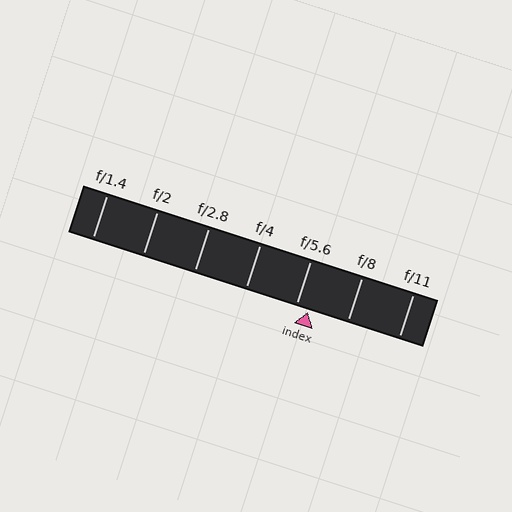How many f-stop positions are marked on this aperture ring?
There are 7 f-stop positions marked.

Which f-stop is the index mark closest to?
The index mark is closest to f/5.6.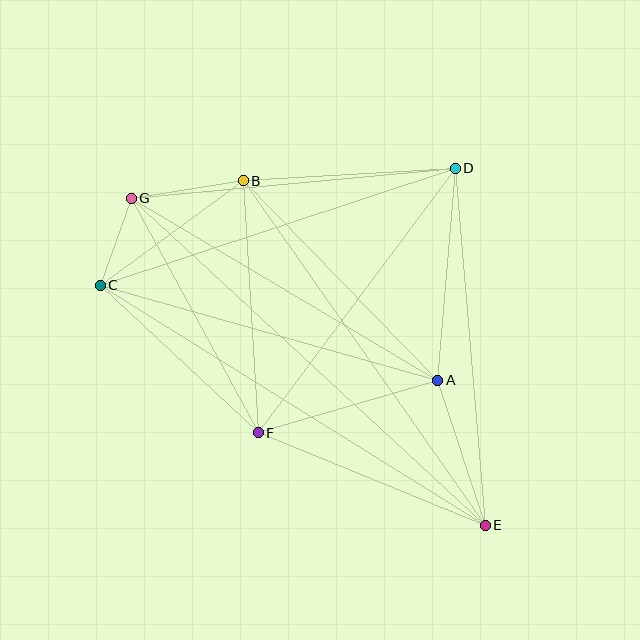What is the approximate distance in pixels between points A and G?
The distance between A and G is approximately 357 pixels.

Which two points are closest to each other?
Points C and G are closest to each other.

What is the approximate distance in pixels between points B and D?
The distance between B and D is approximately 212 pixels.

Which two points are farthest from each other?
Points E and G are farthest from each other.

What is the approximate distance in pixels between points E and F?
The distance between E and F is approximately 245 pixels.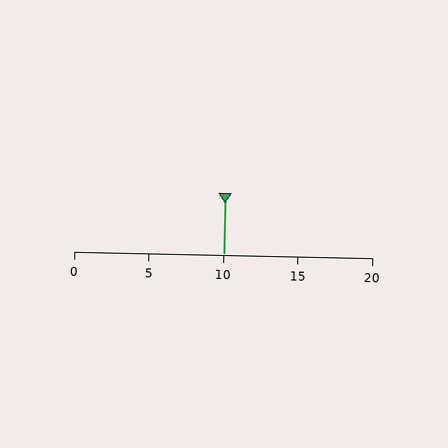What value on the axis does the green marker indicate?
The marker indicates approximately 10.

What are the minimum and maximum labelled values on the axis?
The axis runs from 0 to 20.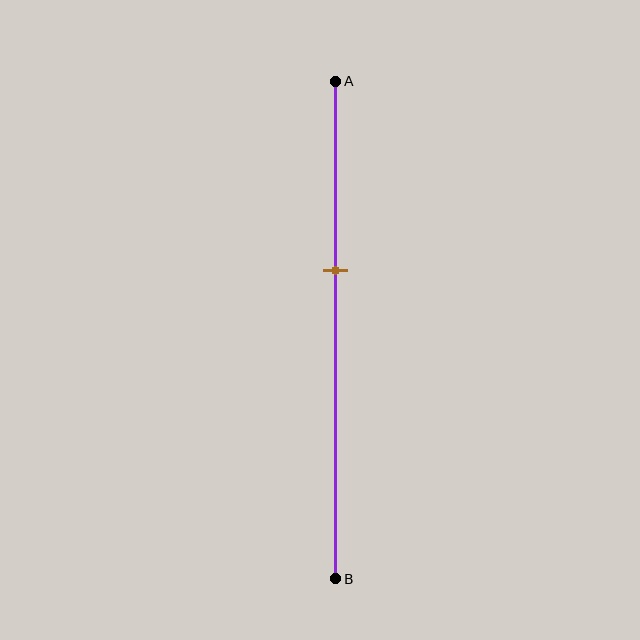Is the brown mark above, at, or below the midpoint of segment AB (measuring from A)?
The brown mark is above the midpoint of segment AB.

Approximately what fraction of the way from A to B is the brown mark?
The brown mark is approximately 40% of the way from A to B.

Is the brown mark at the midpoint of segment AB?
No, the mark is at about 40% from A, not at the 50% midpoint.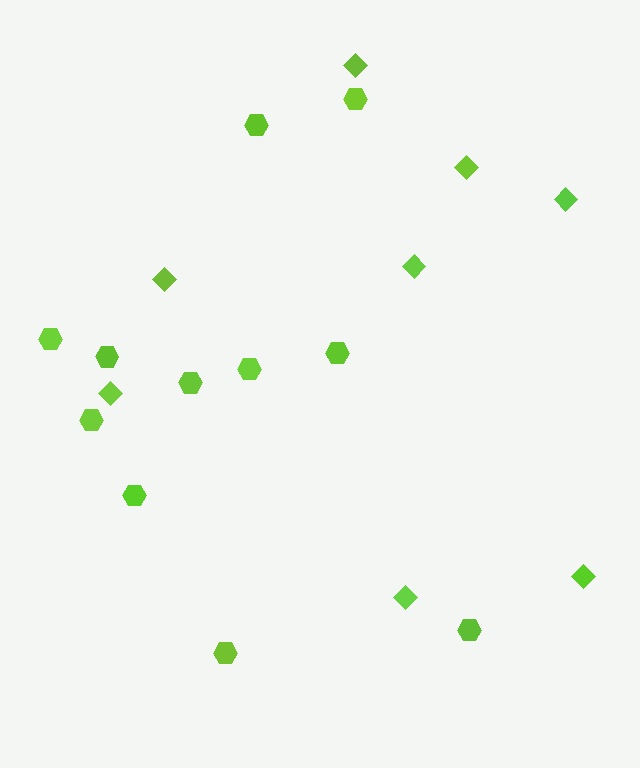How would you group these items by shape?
There are 2 groups: one group of diamonds (8) and one group of hexagons (11).